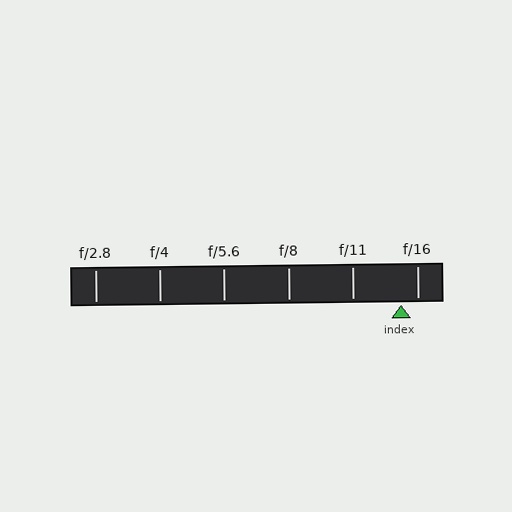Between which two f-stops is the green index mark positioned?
The index mark is between f/11 and f/16.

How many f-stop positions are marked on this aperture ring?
There are 6 f-stop positions marked.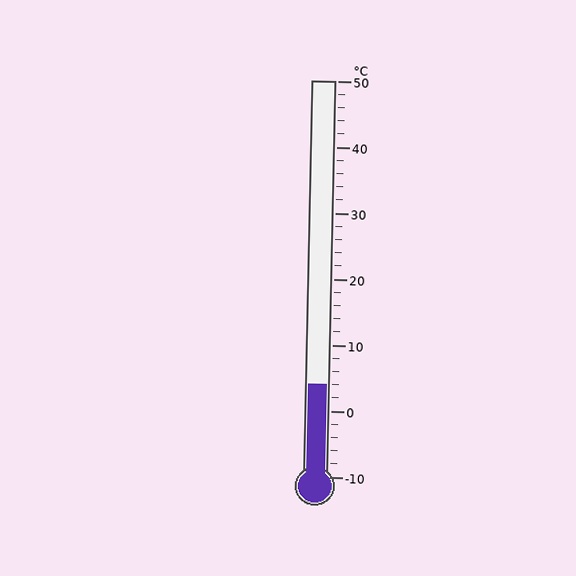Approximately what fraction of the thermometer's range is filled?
The thermometer is filled to approximately 25% of its range.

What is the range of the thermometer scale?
The thermometer scale ranges from -10°C to 50°C.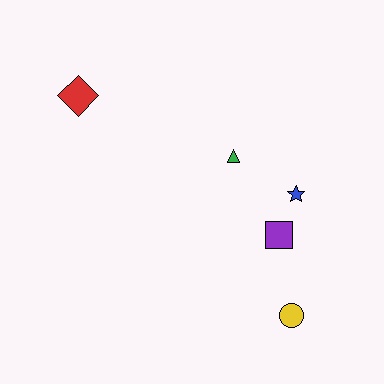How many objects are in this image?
There are 5 objects.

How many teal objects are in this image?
There are no teal objects.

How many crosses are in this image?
There are no crosses.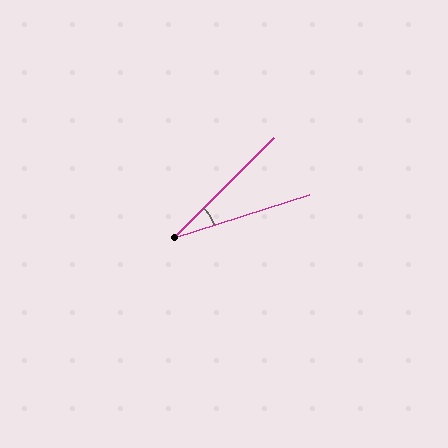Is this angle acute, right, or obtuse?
It is acute.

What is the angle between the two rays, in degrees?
Approximately 27 degrees.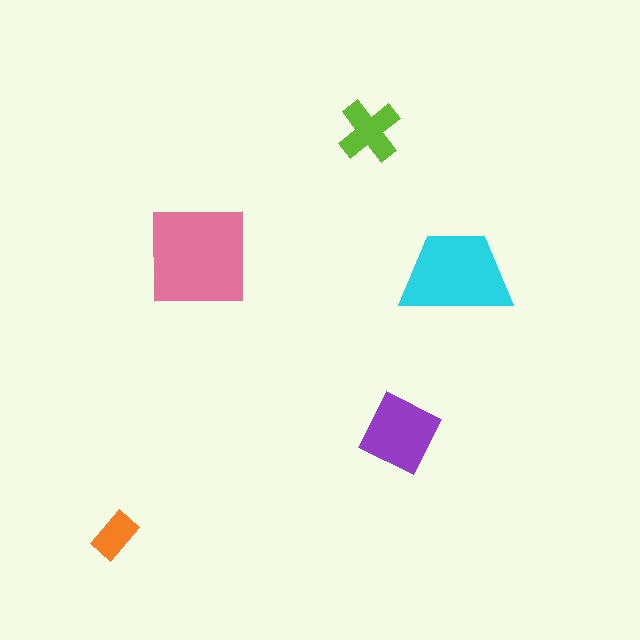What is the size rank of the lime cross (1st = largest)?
4th.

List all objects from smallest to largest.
The orange rectangle, the lime cross, the purple square, the cyan trapezoid, the pink square.